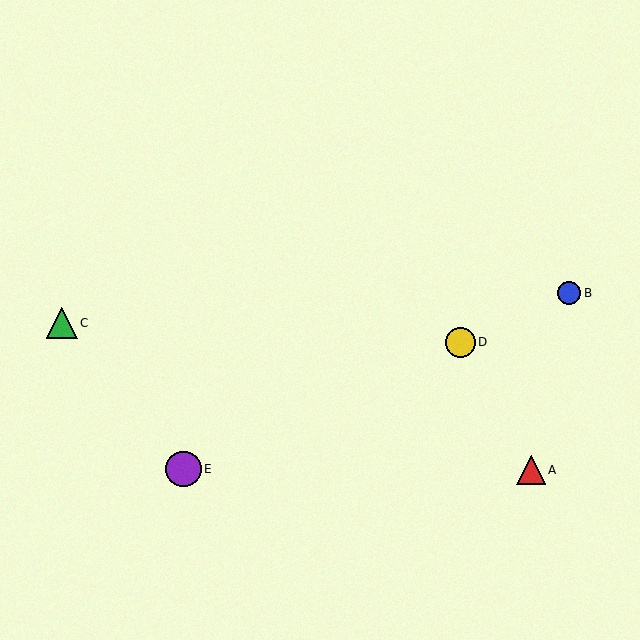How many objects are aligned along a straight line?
3 objects (B, D, E) are aligned along a straight line.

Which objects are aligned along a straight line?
Objects B, D, E are aligned along a straight line.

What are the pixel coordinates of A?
Object A is at (531, 470).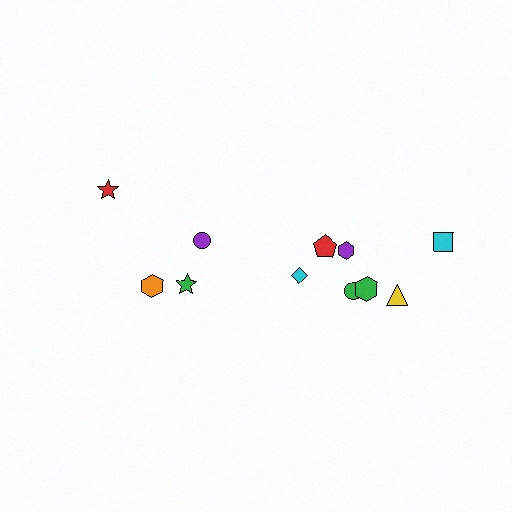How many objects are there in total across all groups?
There are 11 objects.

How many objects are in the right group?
There are 7 objects.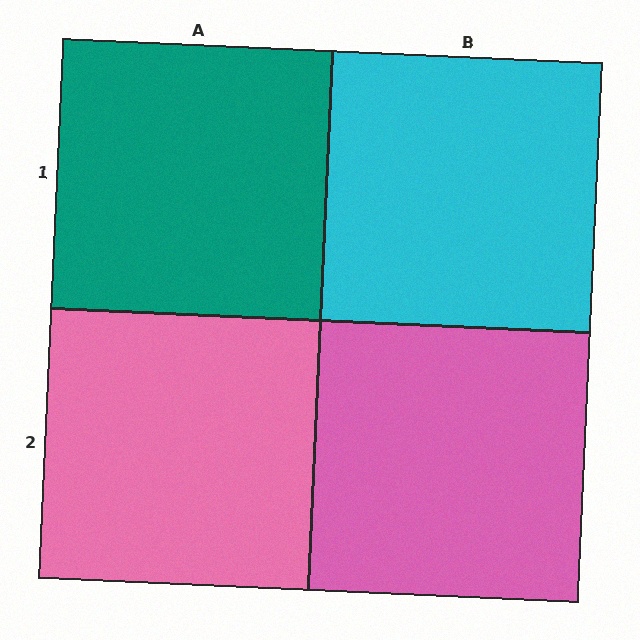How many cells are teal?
1 cell is teal.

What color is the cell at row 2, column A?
Pink.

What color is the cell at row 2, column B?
Pink.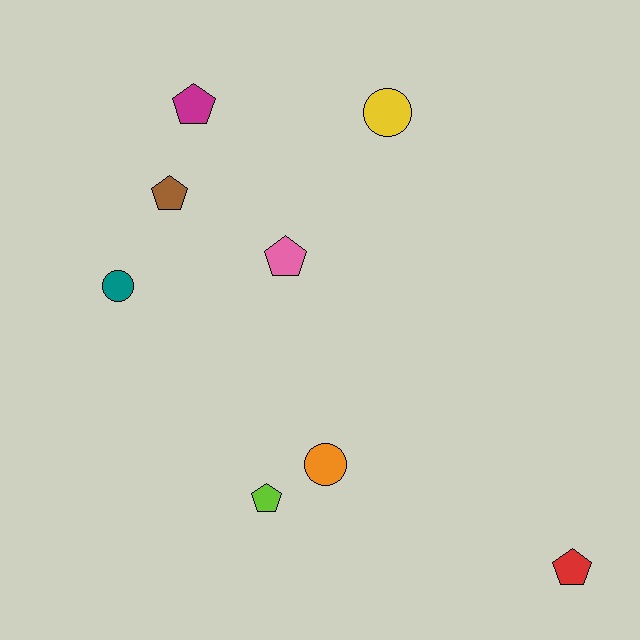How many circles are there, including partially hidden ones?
There are 3 circles.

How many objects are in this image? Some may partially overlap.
There are 8 objects.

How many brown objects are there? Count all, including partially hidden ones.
There is 1 brown object.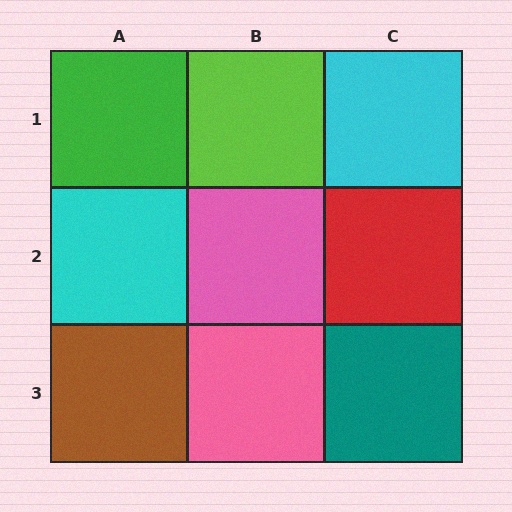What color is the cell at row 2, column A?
Cyan.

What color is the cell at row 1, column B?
Lime.